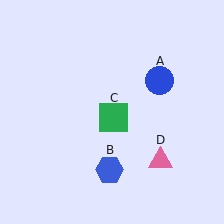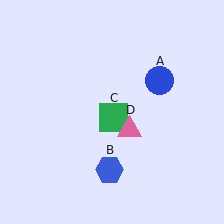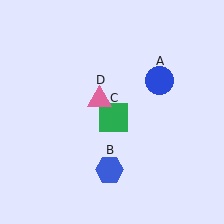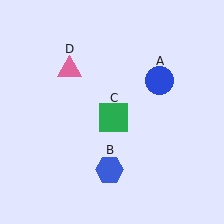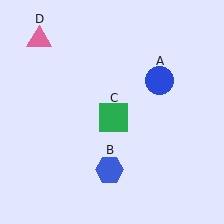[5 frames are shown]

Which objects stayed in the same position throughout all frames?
Blue circle (object A) and blue hexagon (object B) and green square (object C) remained stationary.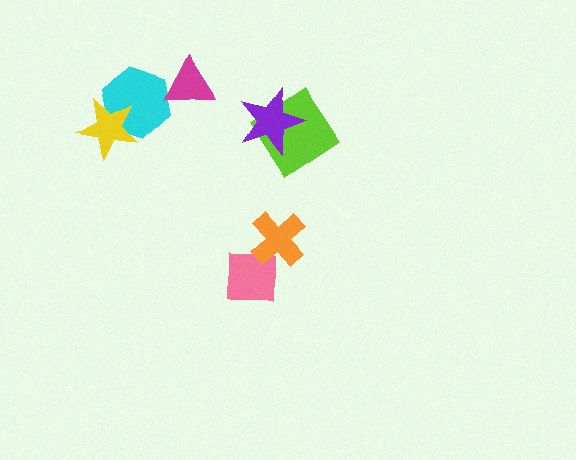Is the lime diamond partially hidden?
Yes, it is partially covered by another shape.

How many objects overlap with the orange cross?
1 object overlaps with the orange cross.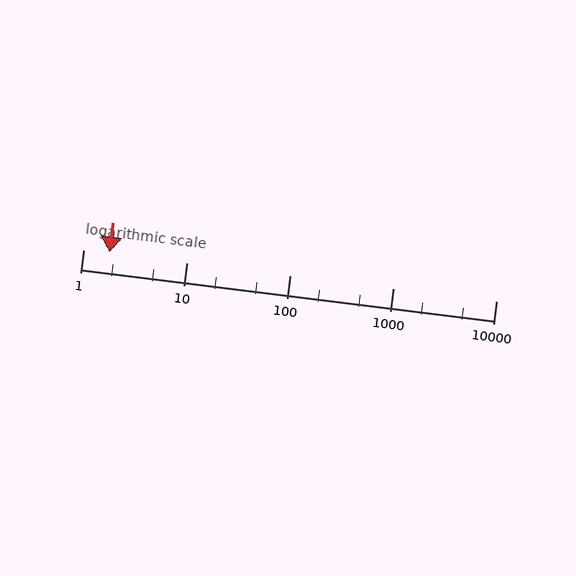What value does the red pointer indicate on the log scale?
The pointer indicates approximately 1.8.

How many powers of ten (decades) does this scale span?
The scale spans 4 decades, from 1 to 10000.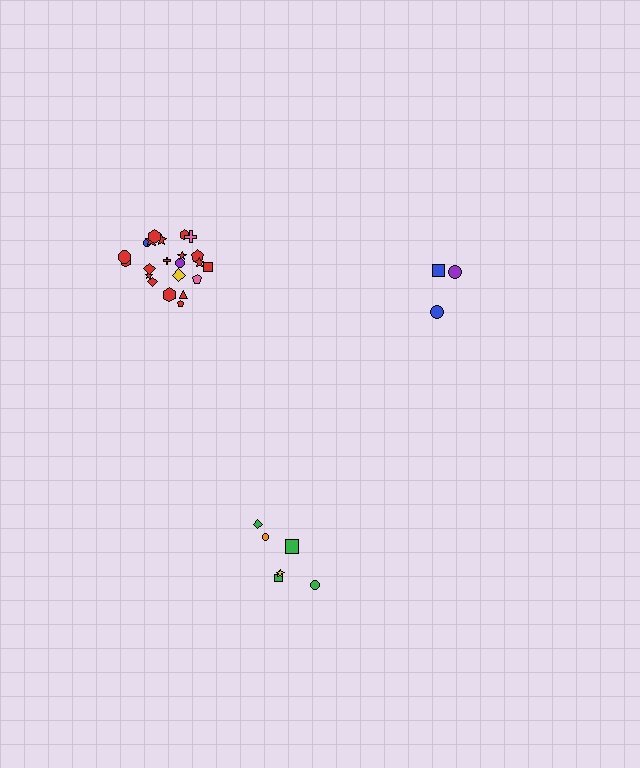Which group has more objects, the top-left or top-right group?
The top-left group.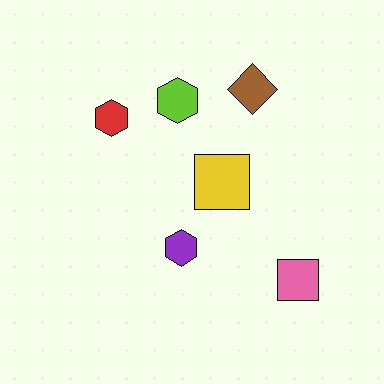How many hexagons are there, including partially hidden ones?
There are 3 hexagons.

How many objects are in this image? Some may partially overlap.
There are 6 objects.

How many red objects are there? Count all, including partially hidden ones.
There is 1 red object.